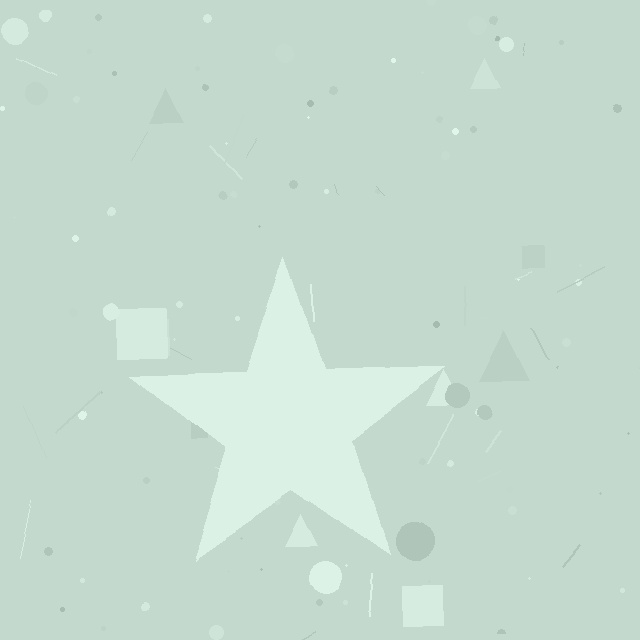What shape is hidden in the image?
A star is hidden in the image.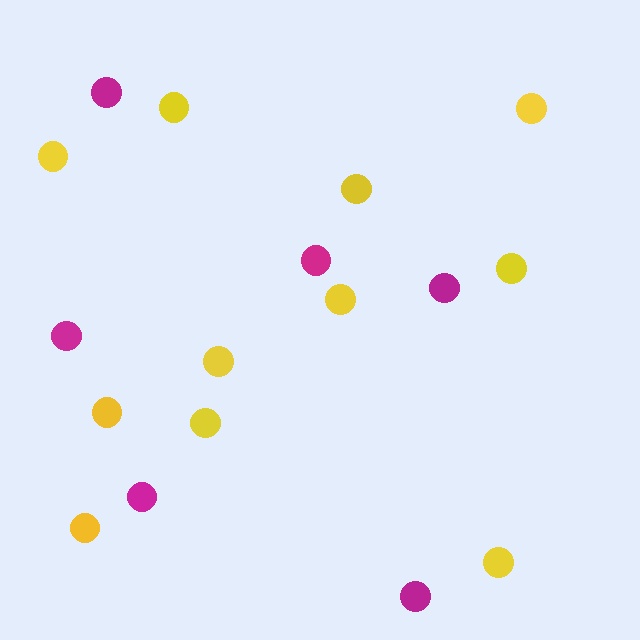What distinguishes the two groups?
There are 2 groups: one group of magenta circles (6) and one group of yellow circles (11).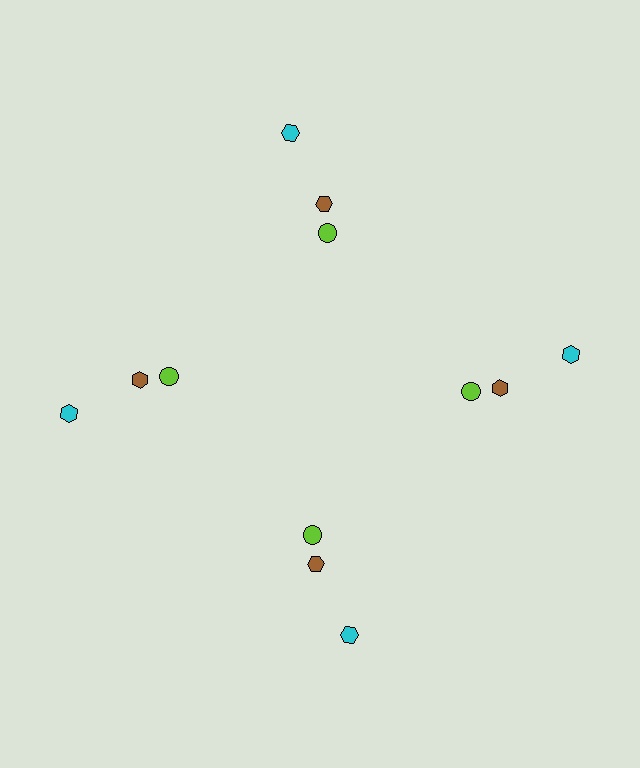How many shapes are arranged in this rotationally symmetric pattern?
There are 12 shapes, arranged in 4 groups of 3.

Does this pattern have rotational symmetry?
Yes, this pattern has 4-fold rotational symmetry. It looks the same after rotating 90 degrees around the center.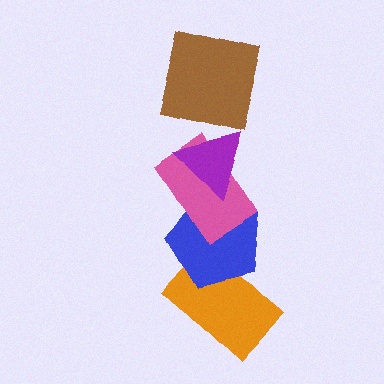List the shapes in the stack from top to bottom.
From top to bottom: the brown square, the purple triangle, the pink rectangle, the blue pentagon, the orange rectangle.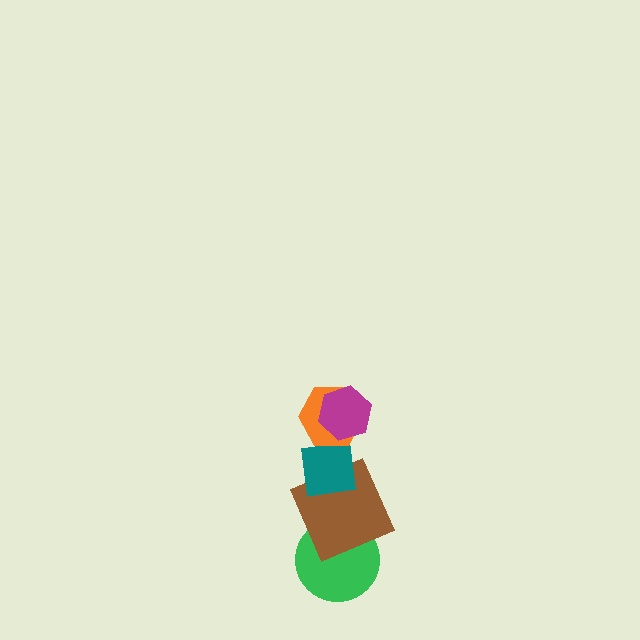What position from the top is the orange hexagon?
The orange hexagon is 2nd from the top.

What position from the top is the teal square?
The teal square is 3rd from the top.